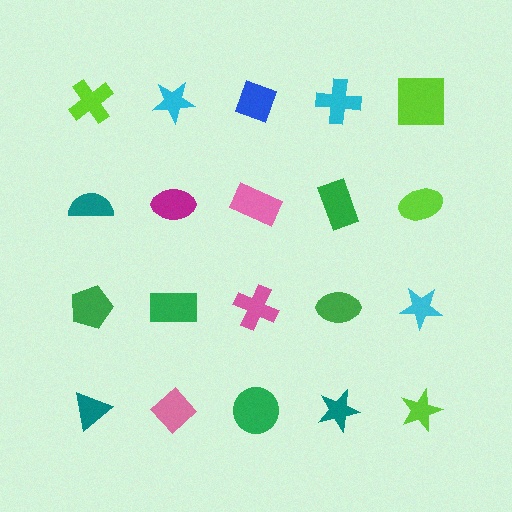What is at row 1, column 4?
A cyan cross.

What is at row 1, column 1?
A lime cross.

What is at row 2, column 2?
A magenta ellipse.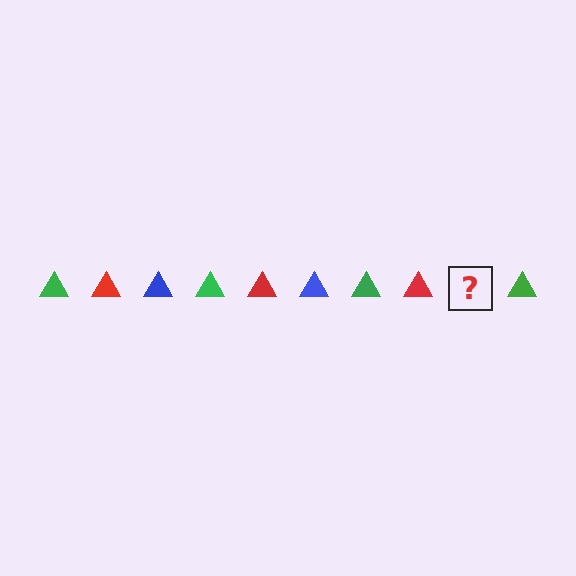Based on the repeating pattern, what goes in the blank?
The blank should be a blue triangle.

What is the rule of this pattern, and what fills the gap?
The rule is that the pattern cycles through green, red, blue triangles. The gap should be filled with a blue triangle.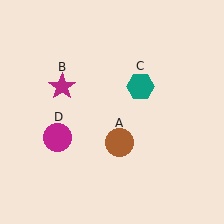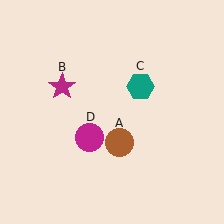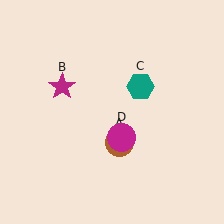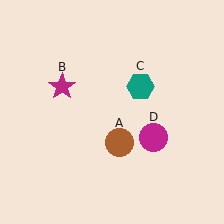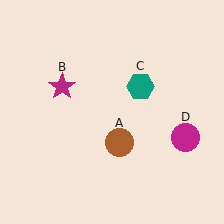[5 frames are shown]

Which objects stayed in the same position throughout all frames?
Brown circle (object A) and magenta star (object B) and teal hexagon (object C) remained stationary.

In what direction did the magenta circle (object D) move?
The magenta circle (object D) moved right.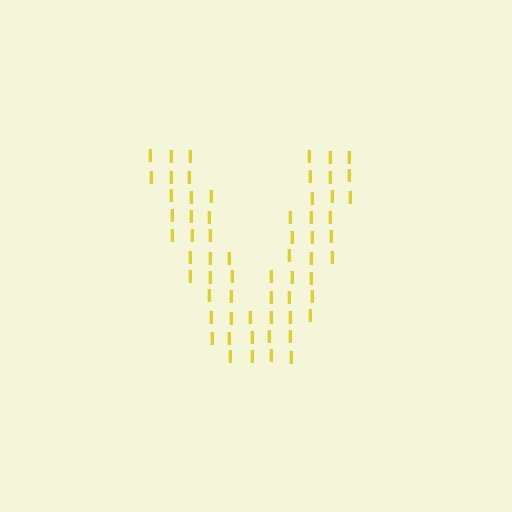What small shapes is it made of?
It is made of small letter I's.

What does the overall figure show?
The overall figure shows the letter V.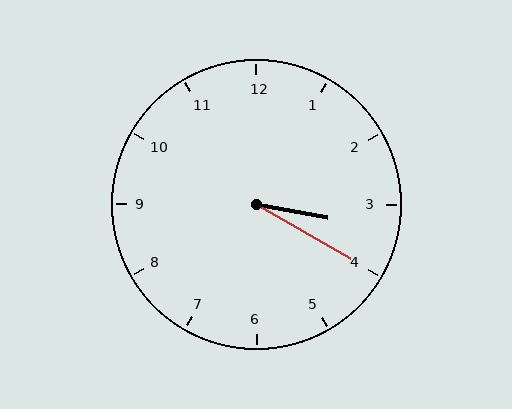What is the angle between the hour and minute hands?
Approximately 20 degrees.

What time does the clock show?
3:20.